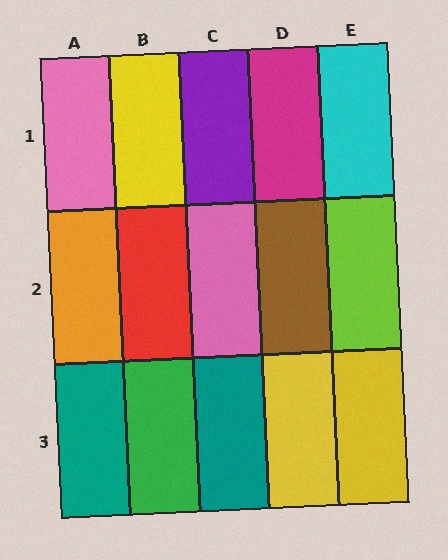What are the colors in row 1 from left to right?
Pink, yellow, purple, magenta, cyan.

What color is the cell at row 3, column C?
Teal.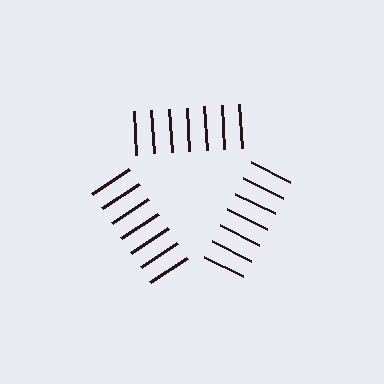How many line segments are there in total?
21 — 7 along each of the 3 edges.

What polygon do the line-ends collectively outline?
An illusory triangle — the line segments terminate on its edges but no continuous stroke is drawn.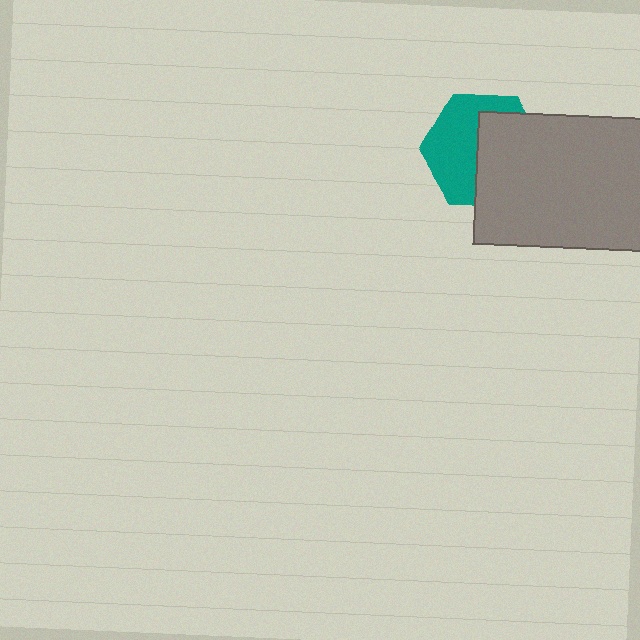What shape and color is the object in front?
The object in front is a gray rectangle.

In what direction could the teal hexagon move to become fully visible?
The teal hexagon could move left. That would shift it out from behind the gray rectangle entirely.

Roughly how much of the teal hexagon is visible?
About half of it is visible (roughly 50%).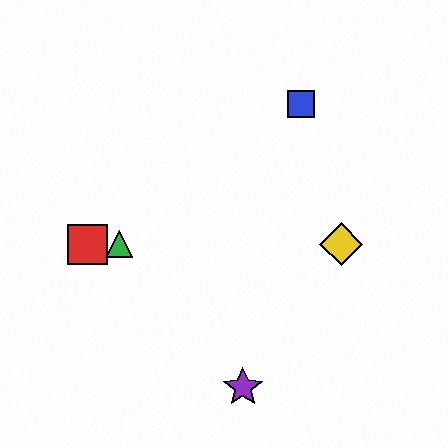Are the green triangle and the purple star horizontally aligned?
No, the green triangle is at y≈244 and the purple star is at y≈387.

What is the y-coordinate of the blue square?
The blue square is at y≈104.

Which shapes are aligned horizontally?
The red square, the green triangle, the yellow diamond are aligned horizontally.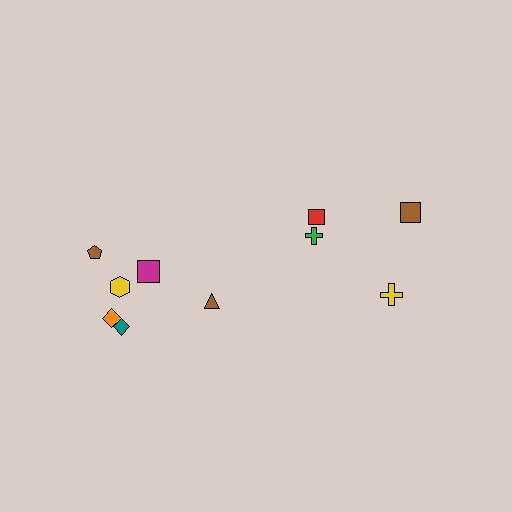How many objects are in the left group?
There are 6 objects.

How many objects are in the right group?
There are 4 objects.